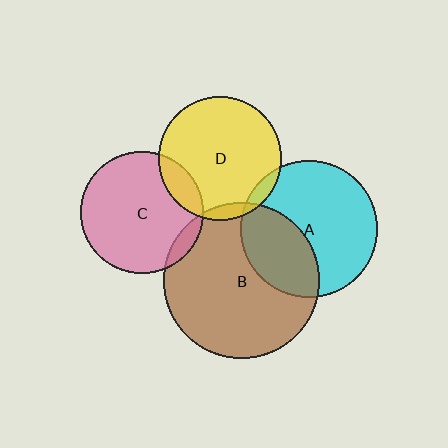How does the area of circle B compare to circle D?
Approximately 1.6 times.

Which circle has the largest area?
Circle B (brown).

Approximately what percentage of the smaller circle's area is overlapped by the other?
Approximately 35%.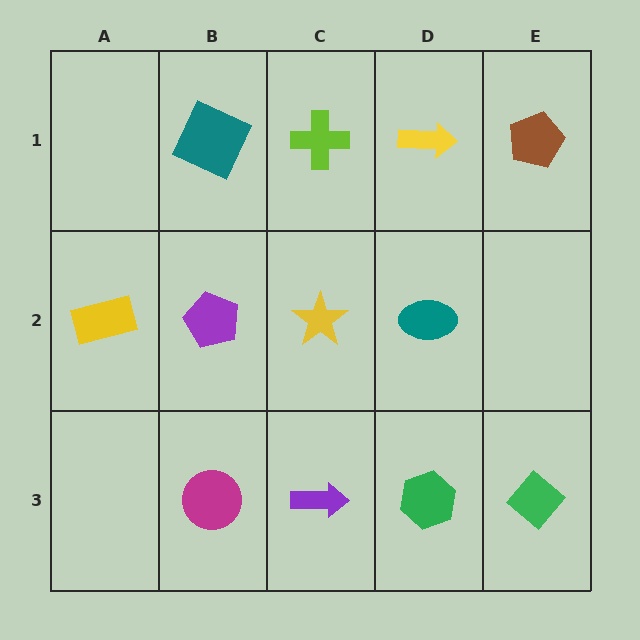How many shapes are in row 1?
4 shapes.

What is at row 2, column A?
A yellow rectangle.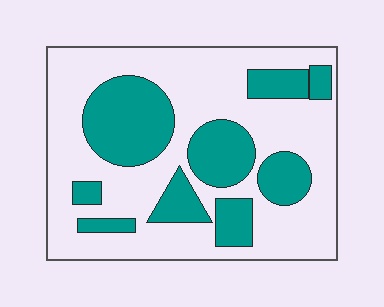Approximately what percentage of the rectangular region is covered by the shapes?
Approximately 35%.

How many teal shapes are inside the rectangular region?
9.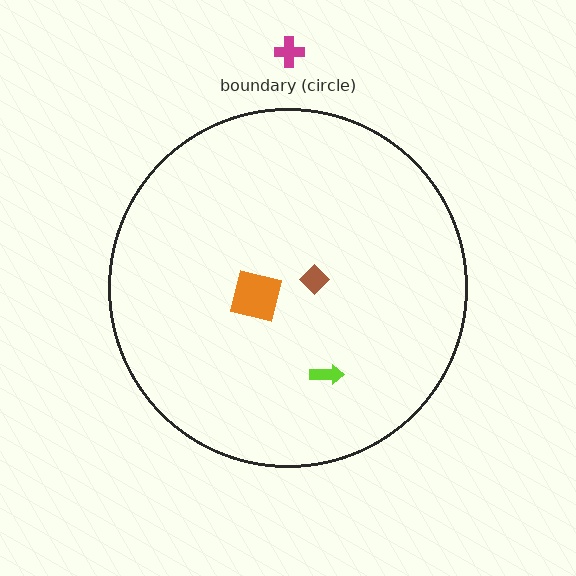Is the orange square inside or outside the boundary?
Inside.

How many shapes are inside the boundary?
3 inside, 1 outside.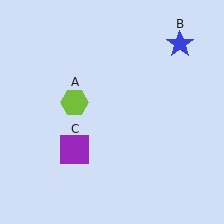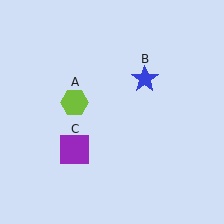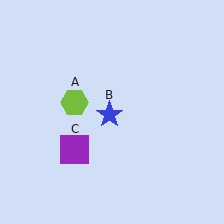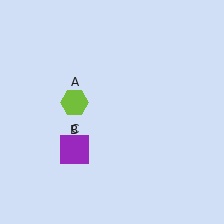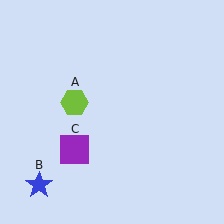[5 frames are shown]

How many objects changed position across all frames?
1 object changed position: blue star (object B).